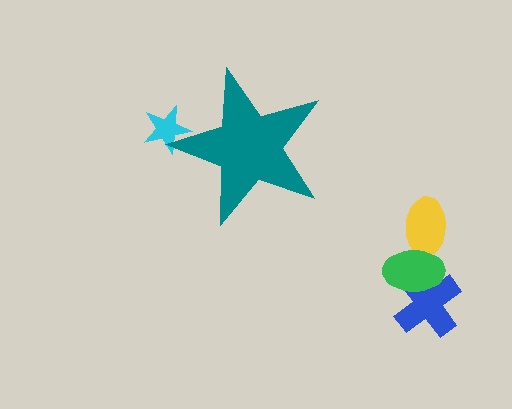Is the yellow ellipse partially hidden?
No, the yellow ellipse is fully visible.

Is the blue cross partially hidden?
No, the blue cross is fully visible.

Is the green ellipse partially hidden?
No, the green ellipse is fully visible.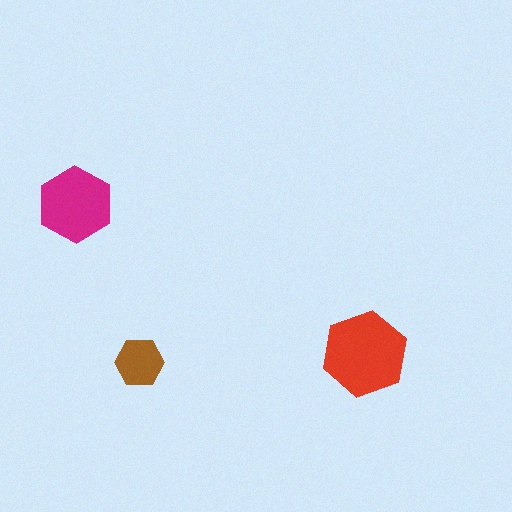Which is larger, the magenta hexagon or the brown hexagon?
The magenta one.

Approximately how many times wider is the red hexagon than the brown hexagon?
About 2 times wider.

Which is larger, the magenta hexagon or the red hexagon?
The red one.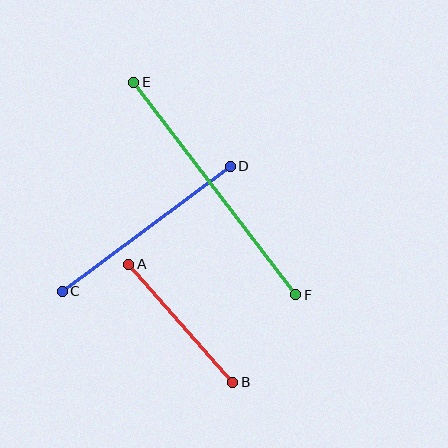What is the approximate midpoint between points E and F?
The midpoint is at approximately (215, 188) pixels.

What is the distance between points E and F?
The distance is approximately 267 pixels.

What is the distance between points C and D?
The distance is approximately 209 pixels.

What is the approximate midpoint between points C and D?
The midpoint is at approximately (146, 229) pixels.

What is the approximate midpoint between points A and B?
The midpoint is at approximately (181, 323) pixels.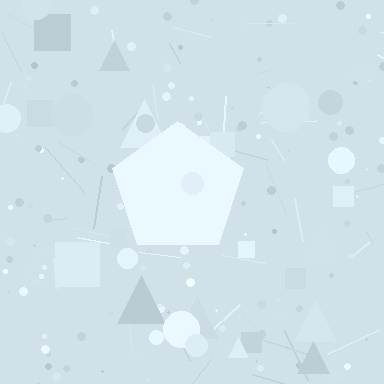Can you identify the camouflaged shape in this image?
The camouflaged shape is a pentagon.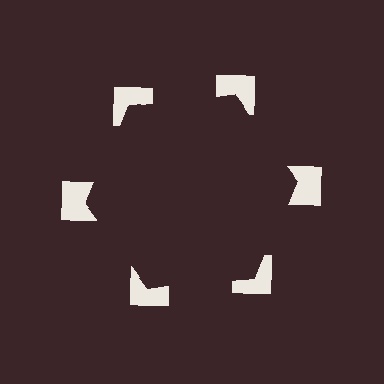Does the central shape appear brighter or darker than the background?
It typically appears slightly darker than the background, even though no actual brightness change is drawn.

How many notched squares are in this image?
There are 6 — one at each vertex of the illusory hexagon.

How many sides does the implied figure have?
6 sides.